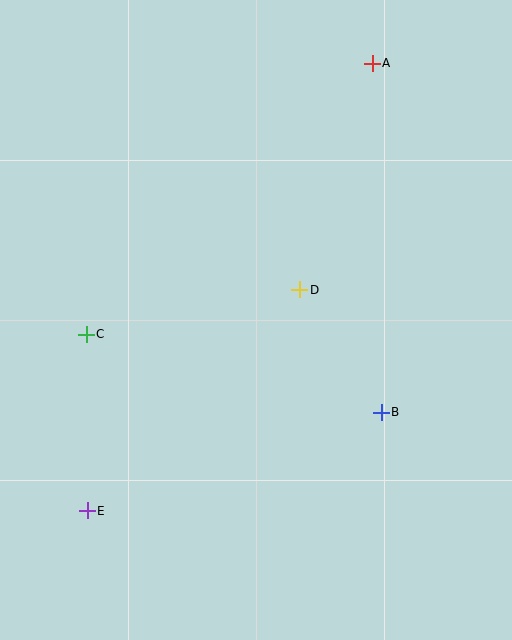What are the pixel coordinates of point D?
Point D is at (300, 290).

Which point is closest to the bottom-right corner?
Point B is closest to the bottom-right corner.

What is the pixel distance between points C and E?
The distance between C and E is 177 pixels.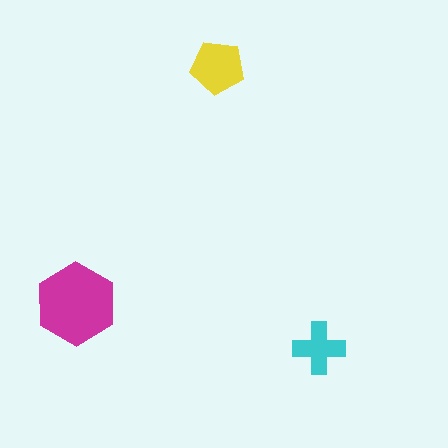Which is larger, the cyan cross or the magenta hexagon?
The magenta hexagon.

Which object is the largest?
The magenta hexagon.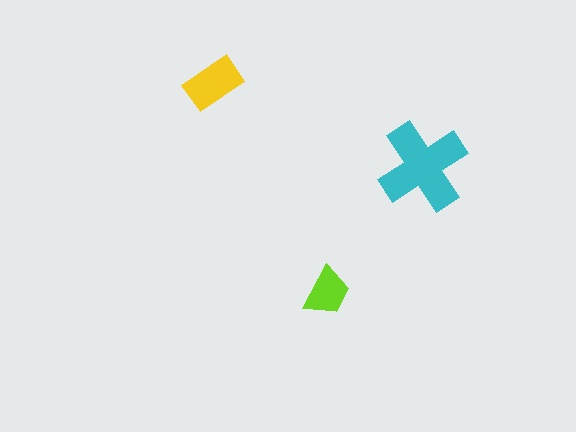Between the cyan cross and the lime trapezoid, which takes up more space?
The cyan cross.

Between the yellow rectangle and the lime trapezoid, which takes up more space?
The yellow rectangle.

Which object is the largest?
The cyan cross.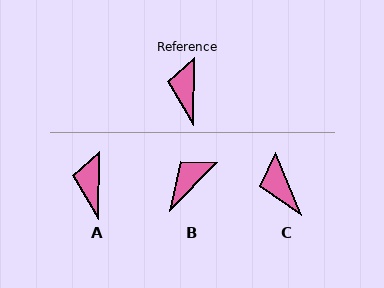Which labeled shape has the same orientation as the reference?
A.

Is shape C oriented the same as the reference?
No, it is off by about 23 degrees.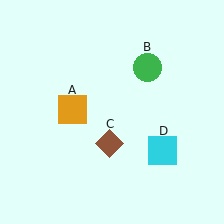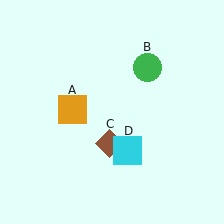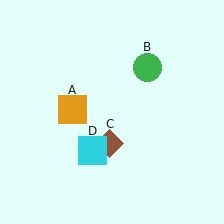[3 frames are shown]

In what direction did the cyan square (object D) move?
The cyan square (object D) moved left.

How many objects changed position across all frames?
1 object changed position: cyan square (object D).